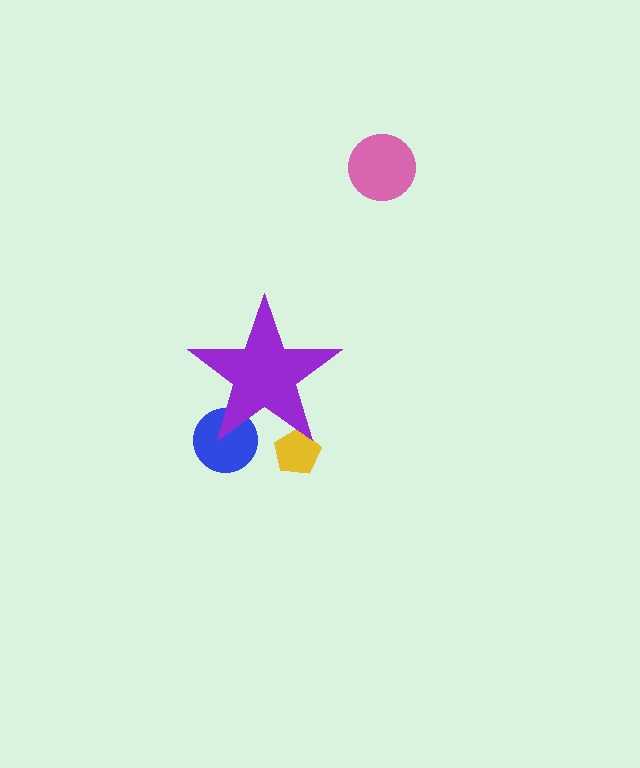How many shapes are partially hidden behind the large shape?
2 shapes are partially hidden.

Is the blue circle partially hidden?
Yes, the blue circle is partially hidden behind the purple star.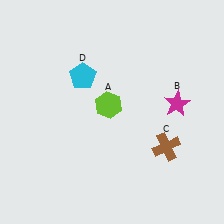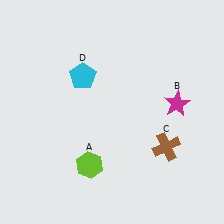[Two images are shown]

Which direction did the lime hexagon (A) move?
The lime hexagon (A) moved down.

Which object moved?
The lime hexagon (A) moved down.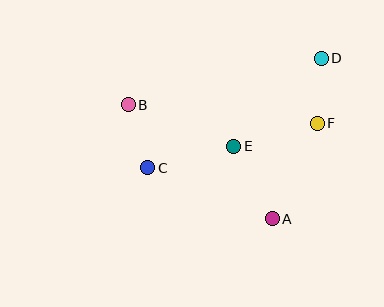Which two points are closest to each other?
Points D and F are closest to each other.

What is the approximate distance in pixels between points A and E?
The distance between A and E is approximately 82 pixels.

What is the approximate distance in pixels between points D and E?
The distance between D and E is approximately 124 pixels.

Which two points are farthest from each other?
Points C and D are farthest from each other.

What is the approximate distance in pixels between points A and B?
The distance between A and B is approximately 184 pixels.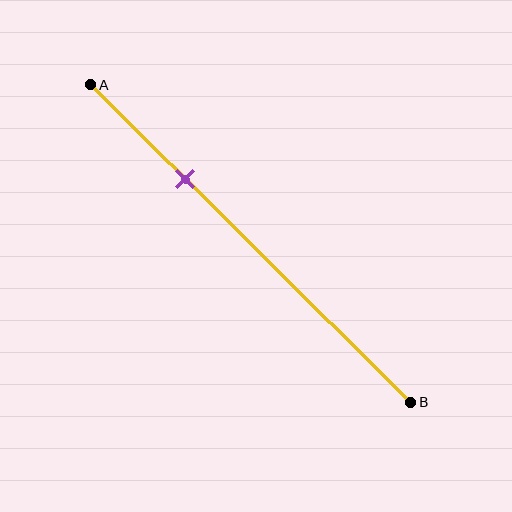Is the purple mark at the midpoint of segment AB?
No, the mark is at about 30% from A, not at the 50% midpoint.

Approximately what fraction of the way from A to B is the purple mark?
The purple mark is approximately 30% of the way from A to B.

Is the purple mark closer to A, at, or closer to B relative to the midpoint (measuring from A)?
The purple mark is closer to point A than the midpoint of segment AB.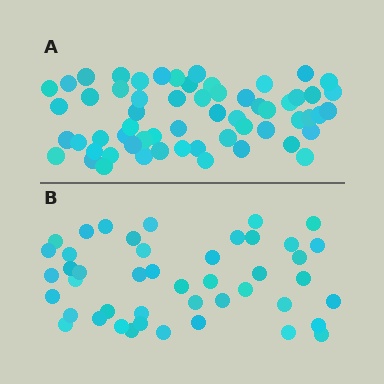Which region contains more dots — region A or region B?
Region A (the top region) has more dots.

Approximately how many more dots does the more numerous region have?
Region A has approximately 15 more dots than region B.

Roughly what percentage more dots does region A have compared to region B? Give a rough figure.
About 35% more.